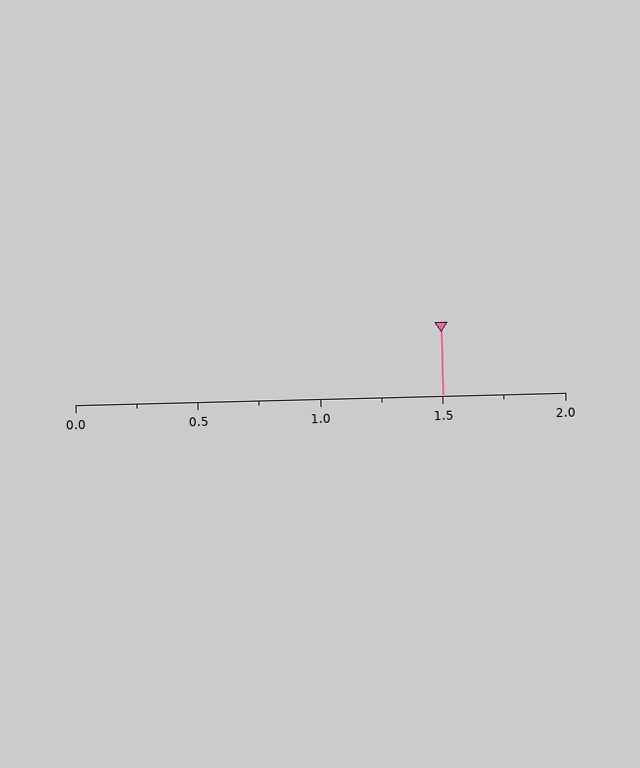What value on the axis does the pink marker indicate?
The marker indicates approximately 1.5.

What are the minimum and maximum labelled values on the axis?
The axis runs from 0.0 to 2.0.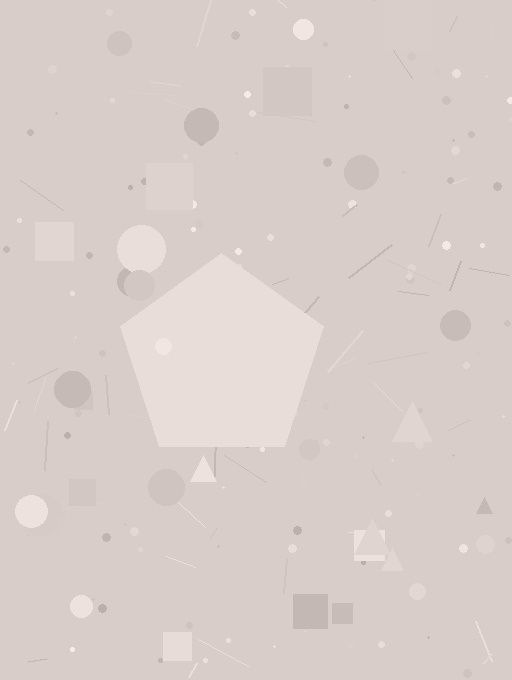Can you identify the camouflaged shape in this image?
The camouflaged shape is a pentagon.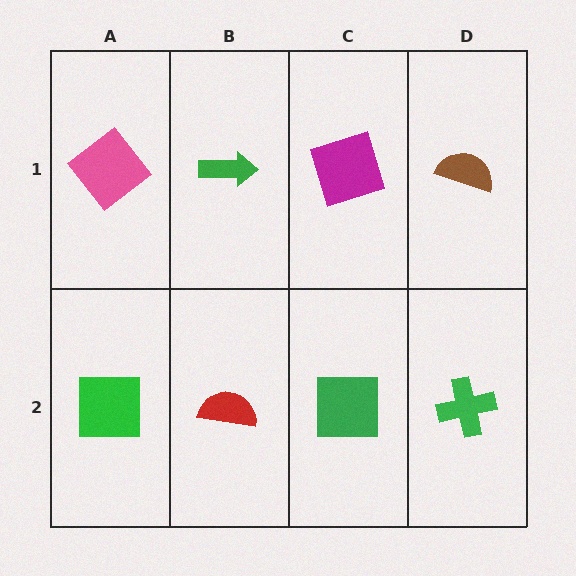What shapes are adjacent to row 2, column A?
A pink diamond (row 1, column A), a red semicircle (row 2, column B).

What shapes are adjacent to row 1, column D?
A green cross (row 2, column D), a magenta square (row 1, column C).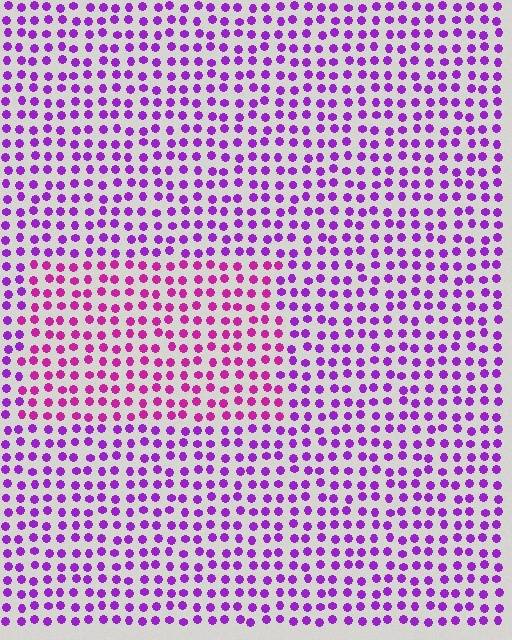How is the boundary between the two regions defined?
The boundary is defined purely by a slight shift in hue (about 31 degrees). Spacing, size, and orientation are identical on both sides.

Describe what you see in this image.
The image is filled with small purple elements in a uniform arrangement. A rectangle-shaped region is visible where the elements are tinted to a slightly different hue, forming a subtle color boundary.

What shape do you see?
I see a rectangle.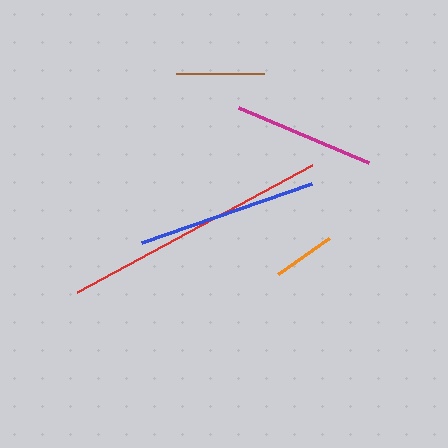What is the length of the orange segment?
The orange segment is approximately 62 pixels long.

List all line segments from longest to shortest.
From longest to shortest: red, blue, magenta, brown, orange.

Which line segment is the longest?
The red line is the longest at approximately 266 pixels.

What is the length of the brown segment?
The brown segment is approximately 88 pixels long.